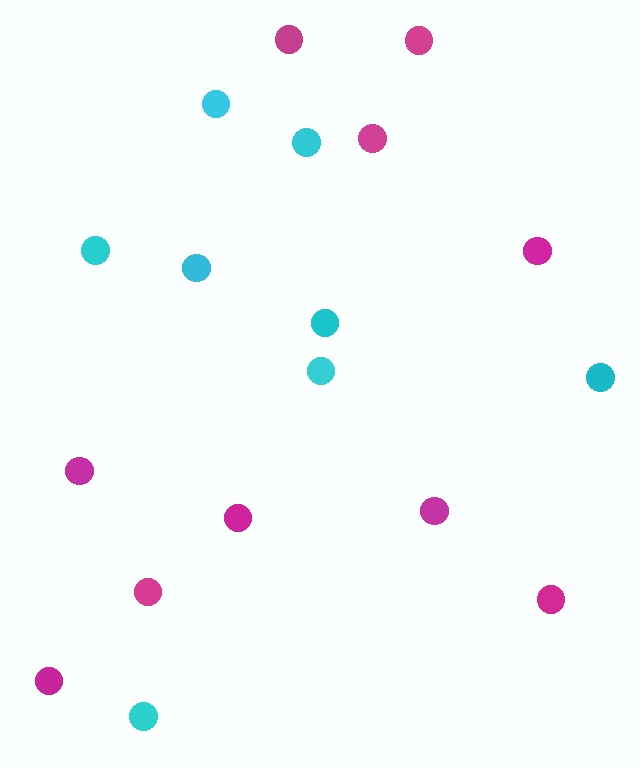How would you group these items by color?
There are 2 groups: one group of cyan circles (8) and one group of magenta circles (10).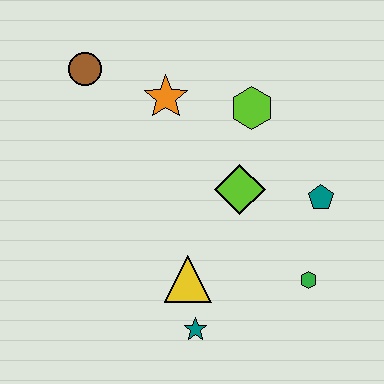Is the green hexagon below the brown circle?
Yes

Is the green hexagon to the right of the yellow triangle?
Yes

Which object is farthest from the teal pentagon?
The brown circle is farthest from the teal pentagon.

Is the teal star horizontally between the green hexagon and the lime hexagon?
No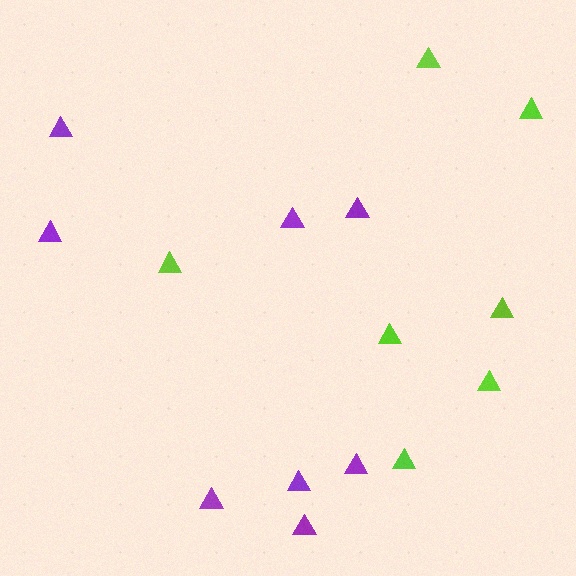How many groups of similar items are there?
There are 2 groups: one group of purple triangles (8) and one group of lime triangles (7).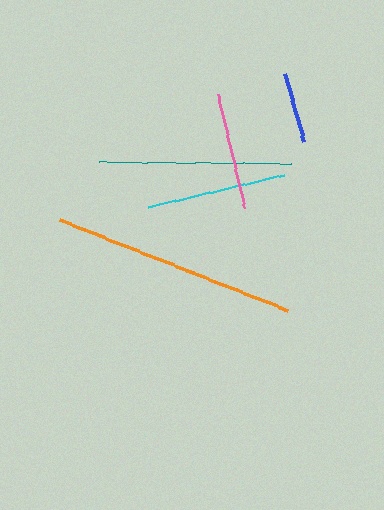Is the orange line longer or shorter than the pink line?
The orange line is longer than the pink line.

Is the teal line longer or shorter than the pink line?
The teal line is longer than the pink line.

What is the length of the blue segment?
The blue segment is approximately 72 pixels long.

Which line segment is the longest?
The orange line is the longest at approximately 246 pixels.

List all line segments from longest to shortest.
From longest to shortest: orange, teal, cyan, pink, blue.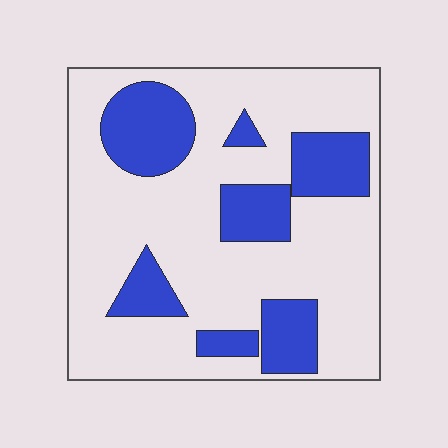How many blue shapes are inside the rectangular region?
7.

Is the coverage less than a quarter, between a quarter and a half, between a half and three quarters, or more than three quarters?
Between a quarter and a half.